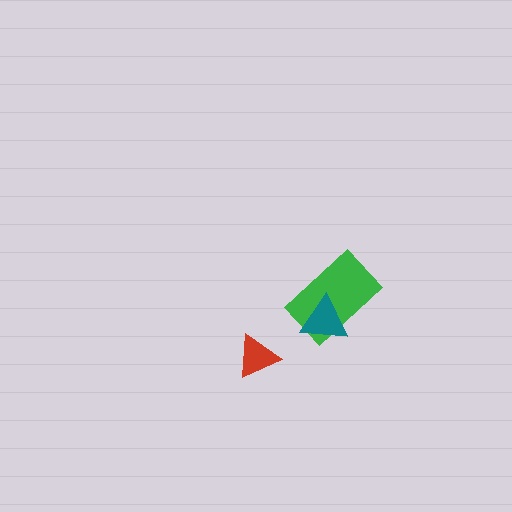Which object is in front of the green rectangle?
The teal triangle is in front of the green rectangle.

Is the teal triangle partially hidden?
No, no other shape covers it.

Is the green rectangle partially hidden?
Yes, it is partially covered by another shape.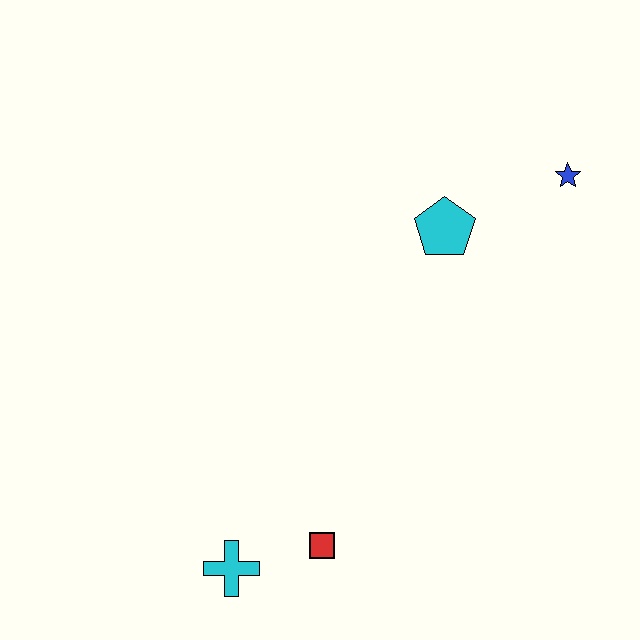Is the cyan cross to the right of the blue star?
No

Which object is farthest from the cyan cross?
The blue star is farthest from the cyan cross.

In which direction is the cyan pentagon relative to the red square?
The cyan pentagon is above the red square.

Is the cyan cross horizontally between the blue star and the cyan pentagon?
No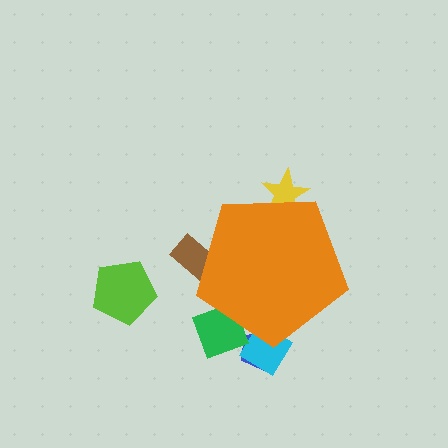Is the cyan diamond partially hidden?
Yes, the cyan diamond is partially hidden behind the orange pentagon.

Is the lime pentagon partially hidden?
No, the lime pentagon is fully visible.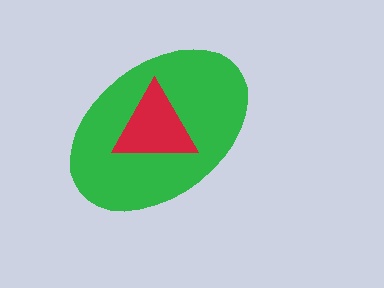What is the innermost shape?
The red triangle.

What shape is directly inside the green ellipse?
The red triangle.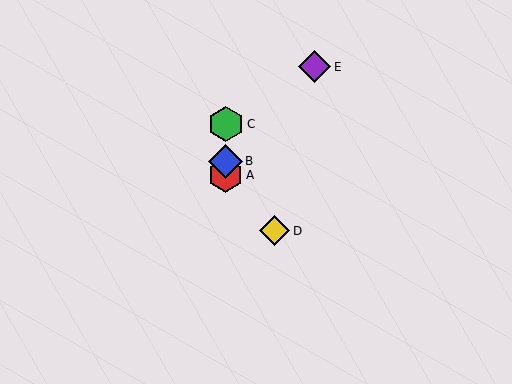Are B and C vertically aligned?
Yes, both are at x≈226.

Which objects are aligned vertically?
Objects A, B, C are aligned vertically.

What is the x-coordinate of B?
Object B is at x≈226.